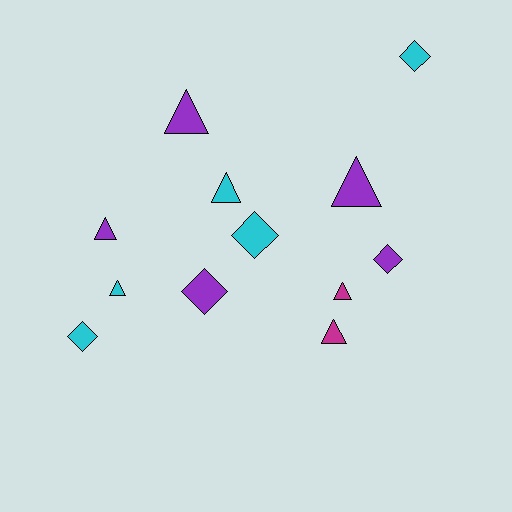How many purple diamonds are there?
There are 2 purple diamonds.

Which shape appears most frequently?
Triangle, with 7 objects.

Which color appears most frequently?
Cyan, with 5 objects.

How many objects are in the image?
There are 12 objects.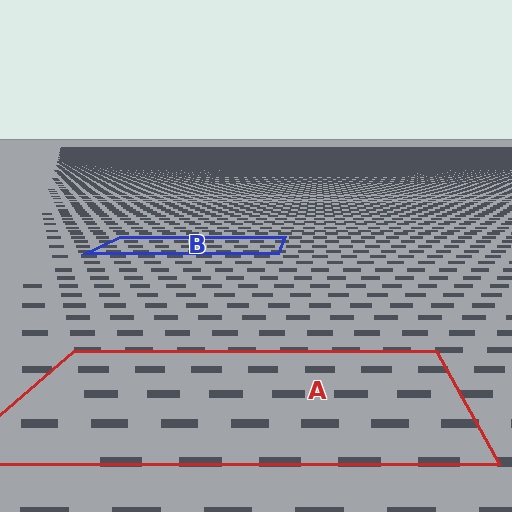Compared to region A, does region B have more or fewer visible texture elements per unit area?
Region B has more texture elements per unit area — they are packed more densely because it is farther away.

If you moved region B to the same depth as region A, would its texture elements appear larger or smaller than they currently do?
They would appear larger. At a closer depth, the same texture elements are projected at a bigger on-screen size.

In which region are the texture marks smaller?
The texture marks are smaller in region B, because it is farther away.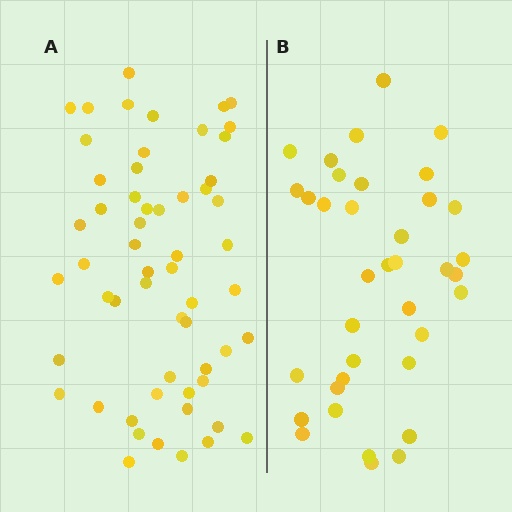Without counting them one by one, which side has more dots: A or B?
Region A (the left region) has more dots.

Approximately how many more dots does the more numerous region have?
Region A has approximately 20 more dots than region B.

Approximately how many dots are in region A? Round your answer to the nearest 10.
About 60 dots. (The exact count is 57, which rounds to 60.)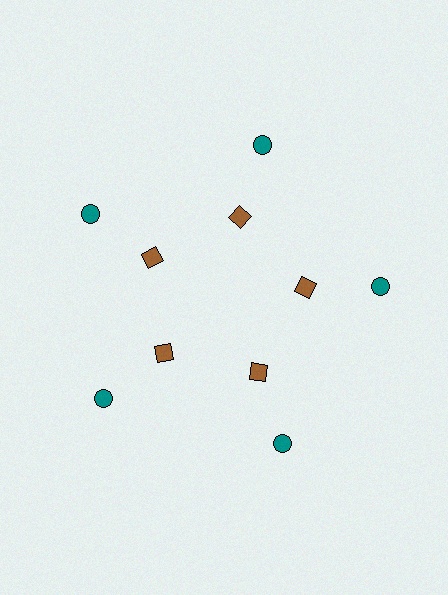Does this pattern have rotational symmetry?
Yes, this pattern has 5-fold rotational symmetry. It looks the same after rotating 72 degrees around the center.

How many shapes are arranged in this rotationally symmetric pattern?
There are 10 shapes, arranged in 5 groups of 2.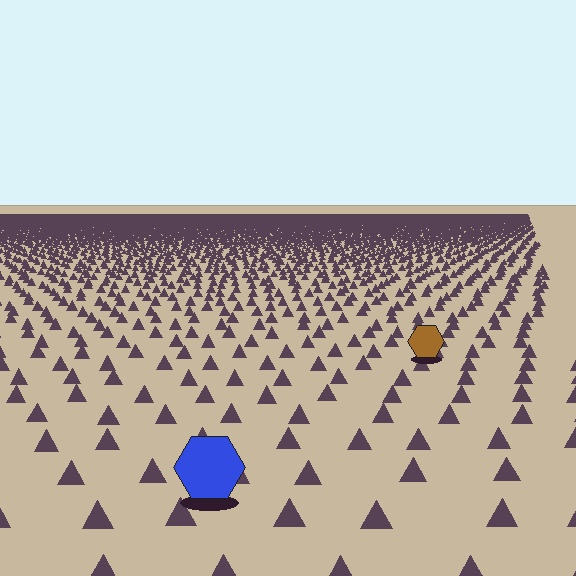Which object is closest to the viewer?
The blue hexagon is closest. The texture marks near it are larger and more spread out.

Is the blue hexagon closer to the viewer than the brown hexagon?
Yes. The blue hexagon is closer — you can tell from the texture gradient: the ground texture is coarser near it.